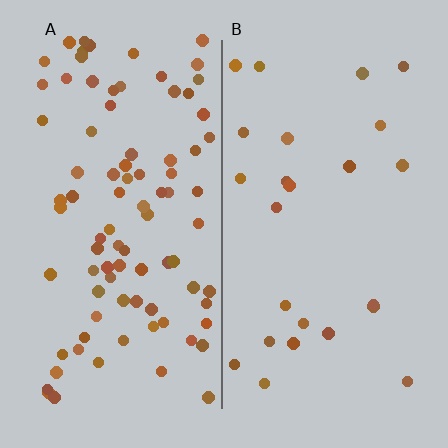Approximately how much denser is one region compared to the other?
Approximately 3.5× — region A over region B.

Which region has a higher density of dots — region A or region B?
A (the left).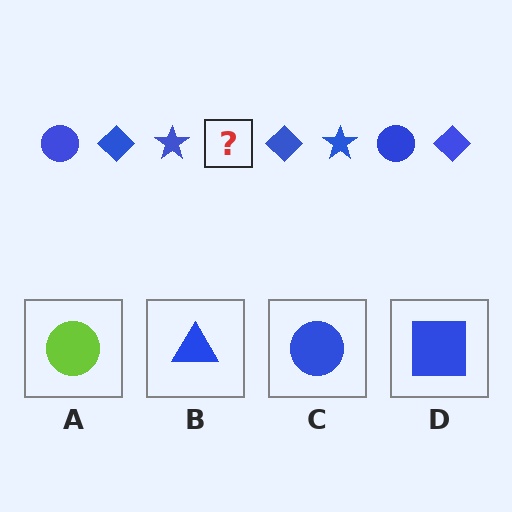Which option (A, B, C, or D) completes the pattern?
C.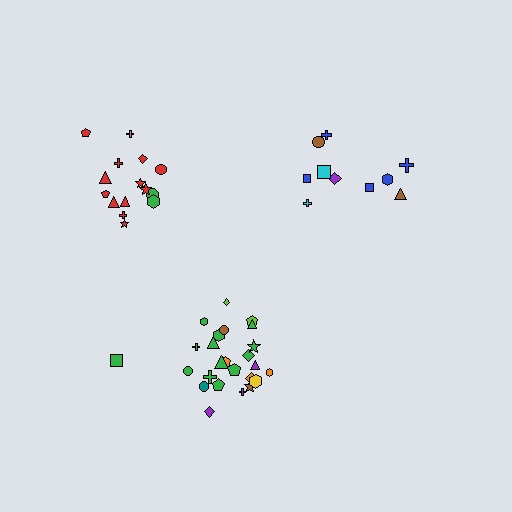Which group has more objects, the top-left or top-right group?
The top-left group.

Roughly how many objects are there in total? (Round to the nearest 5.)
Roughly 50 objects in total.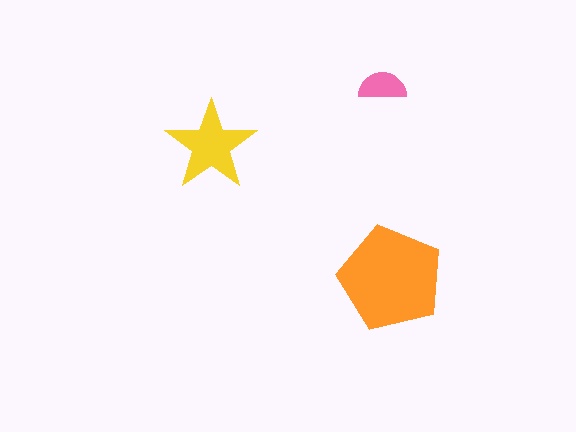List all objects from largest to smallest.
The orange pentagon, the yellow star, the pink semicircle.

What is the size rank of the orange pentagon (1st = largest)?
1st.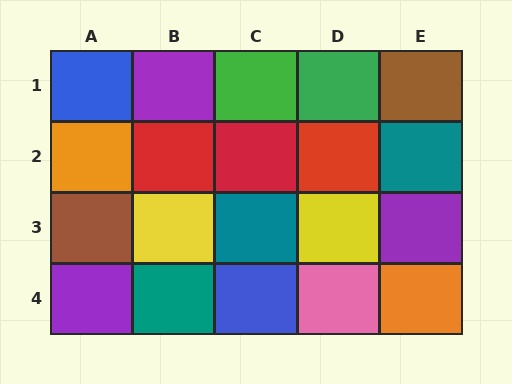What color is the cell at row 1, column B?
Purple.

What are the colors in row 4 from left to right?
Purple, teal, blue, pink, orange.